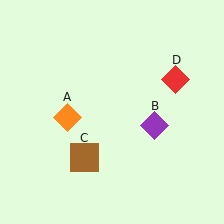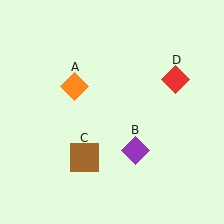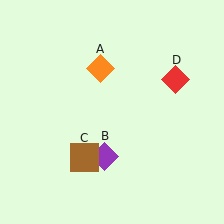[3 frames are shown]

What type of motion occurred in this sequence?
The orange diamond (object A), purple diamond (object B) rotated clockwise around the center of the scene.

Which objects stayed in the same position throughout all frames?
Brown square (object C) and red diamond (object D) remained stationary.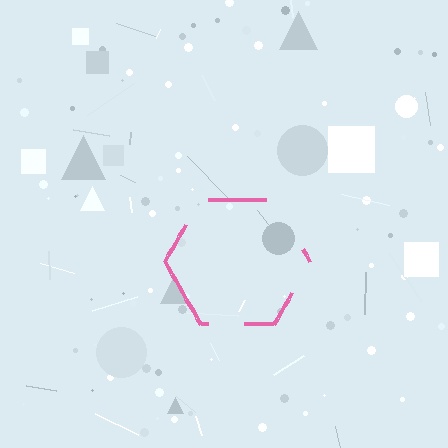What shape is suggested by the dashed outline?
The dashed outline suggests a hexagon.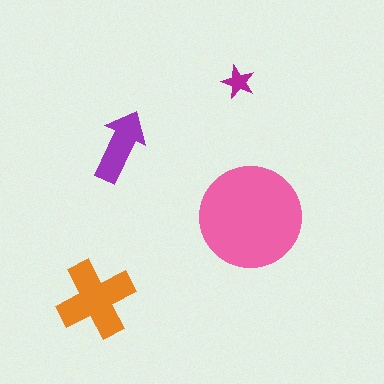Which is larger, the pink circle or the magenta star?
The pink circle.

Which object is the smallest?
The magenta star.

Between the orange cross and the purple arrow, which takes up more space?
The orange cross.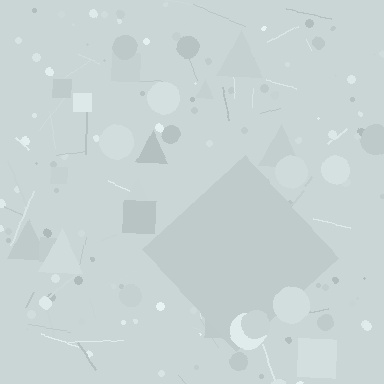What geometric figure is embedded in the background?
A diamond is embedded in the background.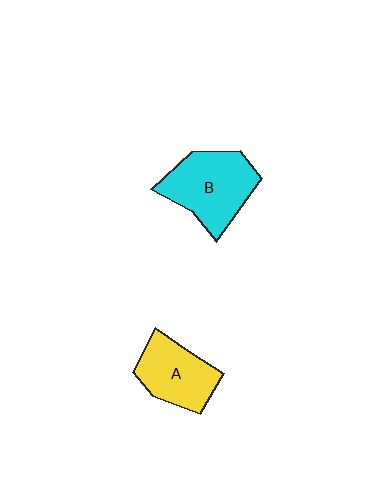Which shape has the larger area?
Shape B (cyan).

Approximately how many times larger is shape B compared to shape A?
Approximately 1.3 times.